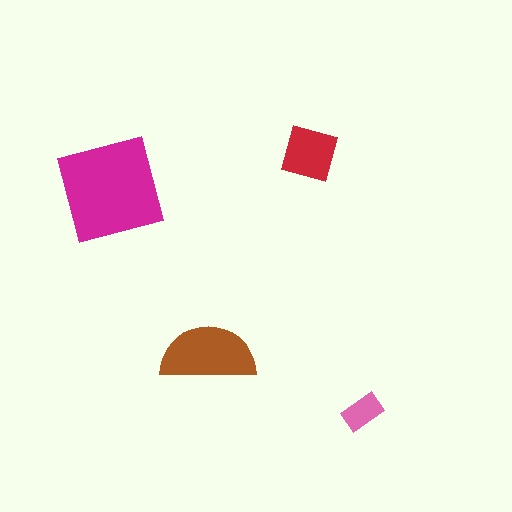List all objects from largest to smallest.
The magenta square, the brown semicircle, the red diamond, the pink rectangle.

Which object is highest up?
The red diamond is topmost.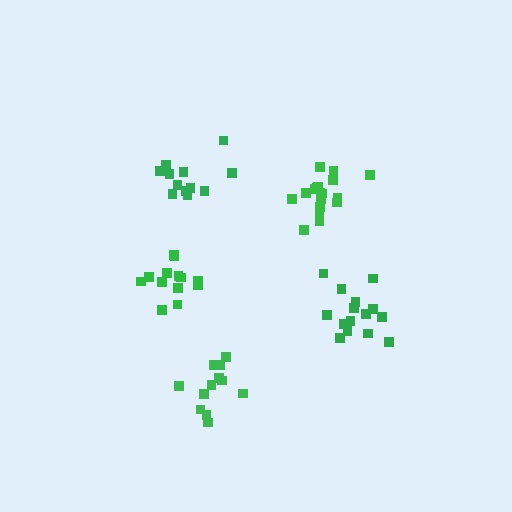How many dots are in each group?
Group 1: 13 dots, Group 2: 15 dots, Group 3: 12 dots, Group 4: 18 dots, Group 5: 12 dots (70 total).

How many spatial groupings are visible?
There are 5 spatial groupings.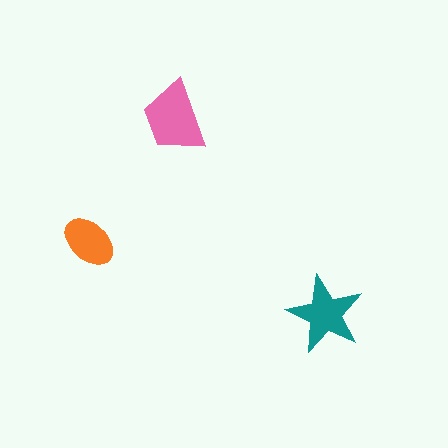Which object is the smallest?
The orange ellipse.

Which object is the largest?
The pink trapezoid.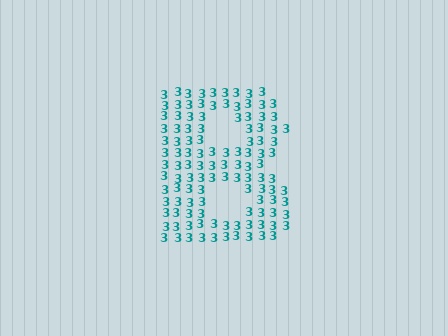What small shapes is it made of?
It is made of small digit 3's.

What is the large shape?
The large shape is the letter B.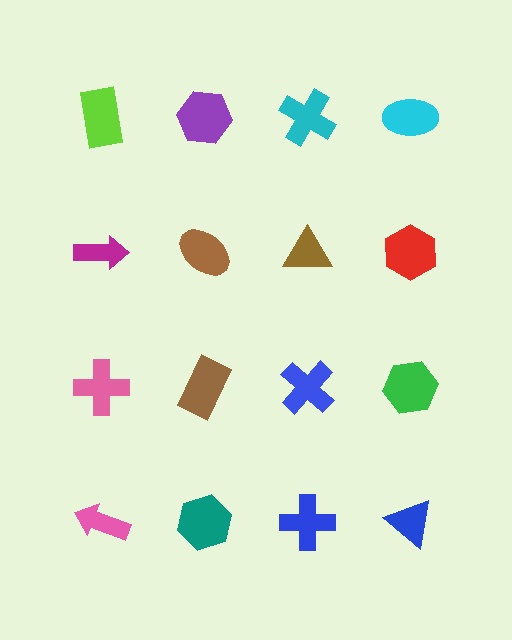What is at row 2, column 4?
A red hexagon.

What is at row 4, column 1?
A pink arrow.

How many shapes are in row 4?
4 shapes.